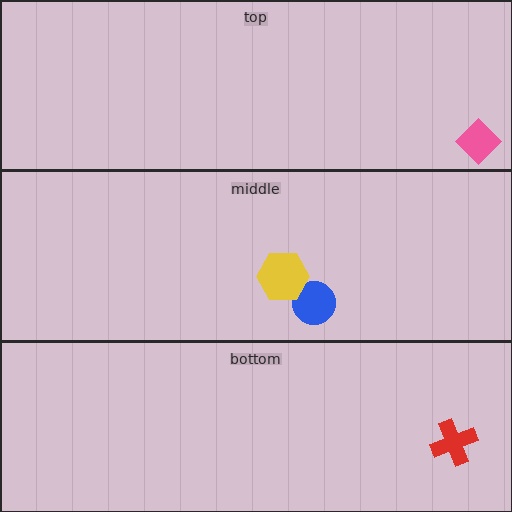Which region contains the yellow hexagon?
The middle region.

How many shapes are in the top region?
1.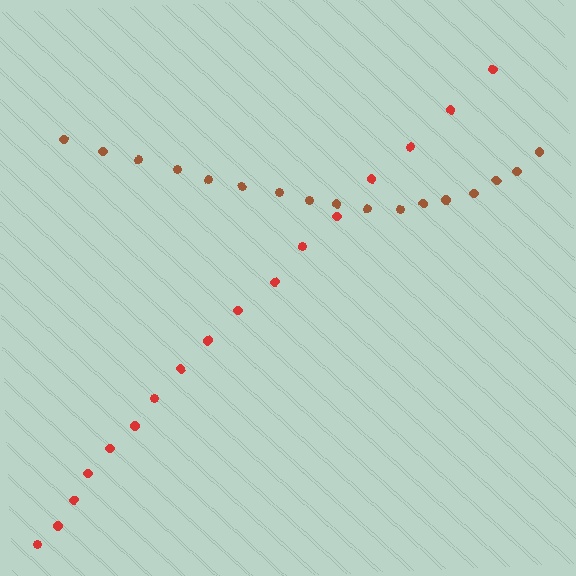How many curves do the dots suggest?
There are 2 distinct paths.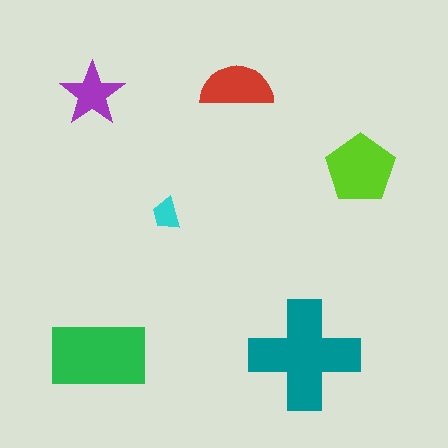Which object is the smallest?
The cyan trapezoid.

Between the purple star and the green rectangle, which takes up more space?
The green rectangle.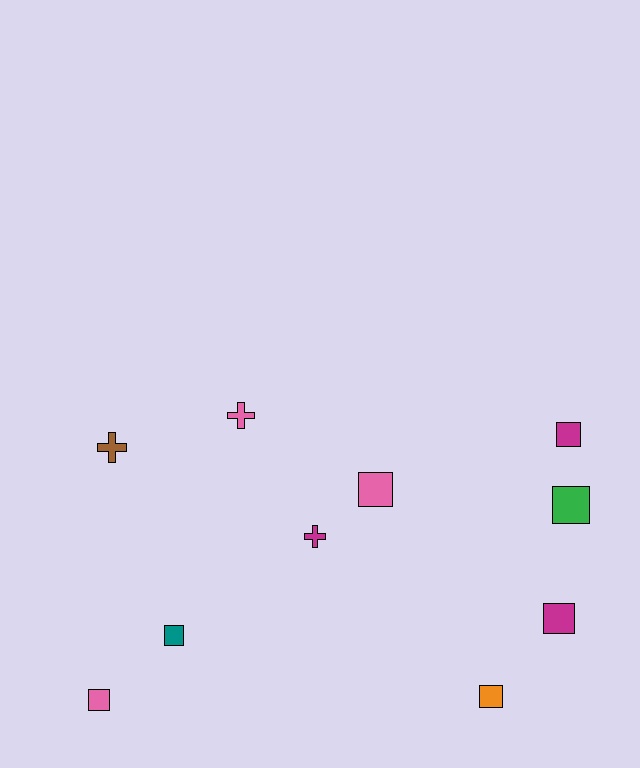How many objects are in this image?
There are 10 objects.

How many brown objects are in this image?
There is 1 brown object.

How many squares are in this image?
There are 7 squares.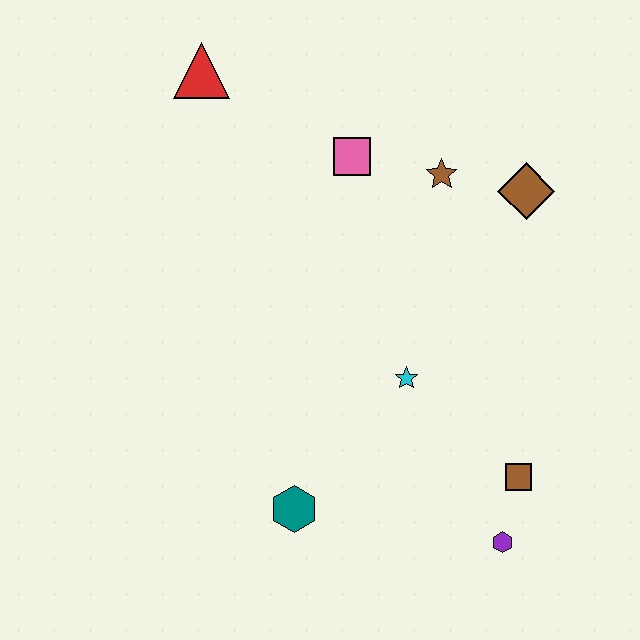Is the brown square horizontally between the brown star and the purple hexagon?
No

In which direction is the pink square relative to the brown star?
The pink square is to the left of the brown star.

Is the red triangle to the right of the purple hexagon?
No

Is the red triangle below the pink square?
No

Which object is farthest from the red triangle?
The purple hexagon is farthest from the red triangle.